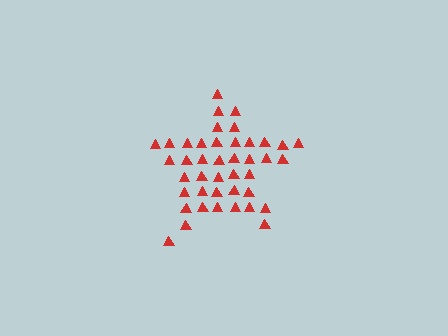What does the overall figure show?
The overall figure shows a star.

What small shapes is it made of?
It is made of small triangles.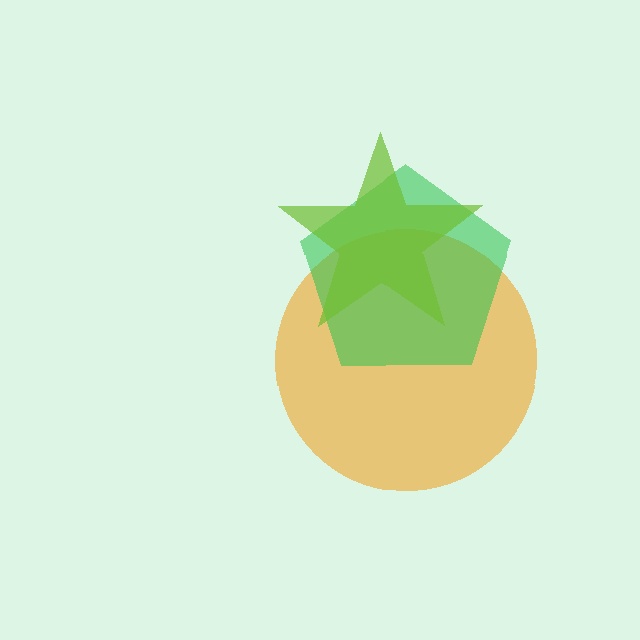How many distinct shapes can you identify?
There are 3 distinct shapes: an orange circle, a green pentagon, a lime star.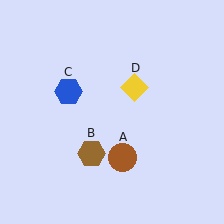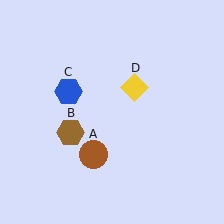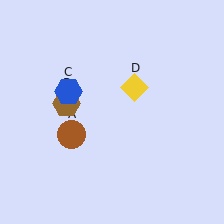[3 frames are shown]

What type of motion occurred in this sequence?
The brown circle (object A), brown hexagon (object B) rotated clockwise around the center of the scene.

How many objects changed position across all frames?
2 objects changed position: brown circle (object A), brown hexagon (object B).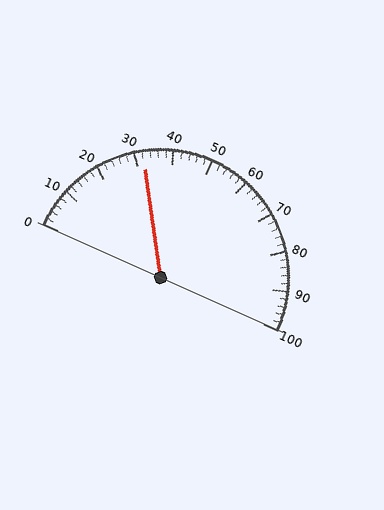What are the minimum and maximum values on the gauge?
The gauge ranges from 0 to 100.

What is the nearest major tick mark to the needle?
The nearest major tick mark is 30.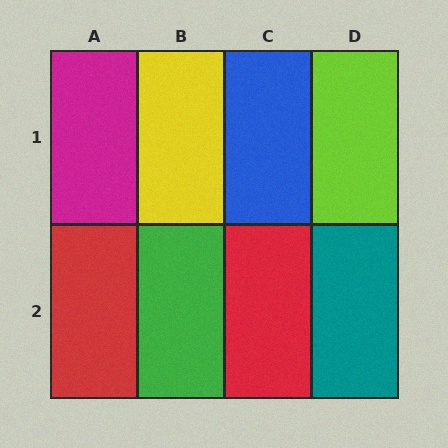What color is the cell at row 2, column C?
Red.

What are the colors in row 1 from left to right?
Magenta, yellow, blue, lime.